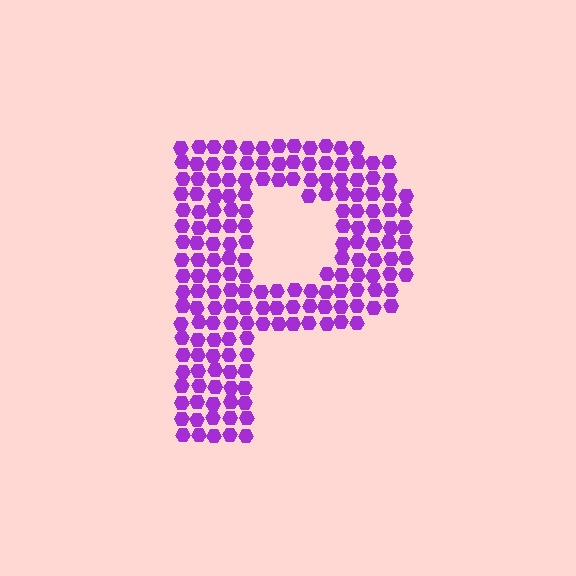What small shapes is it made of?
It is made of small hexagons.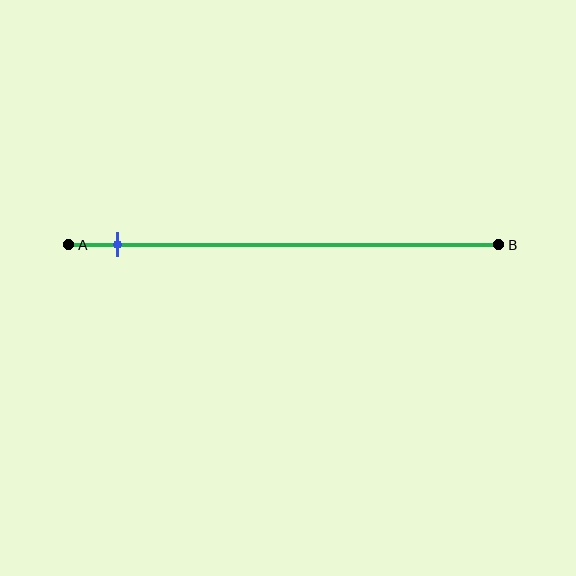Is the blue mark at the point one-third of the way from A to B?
No, the mark is at about 10% from A, not at the 33% one-third point.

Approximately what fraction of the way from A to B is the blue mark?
The blue mark is approximately 10% of the way from A to B.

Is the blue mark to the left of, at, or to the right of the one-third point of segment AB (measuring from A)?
The blue mark is to the left of the one-third point of segment AB.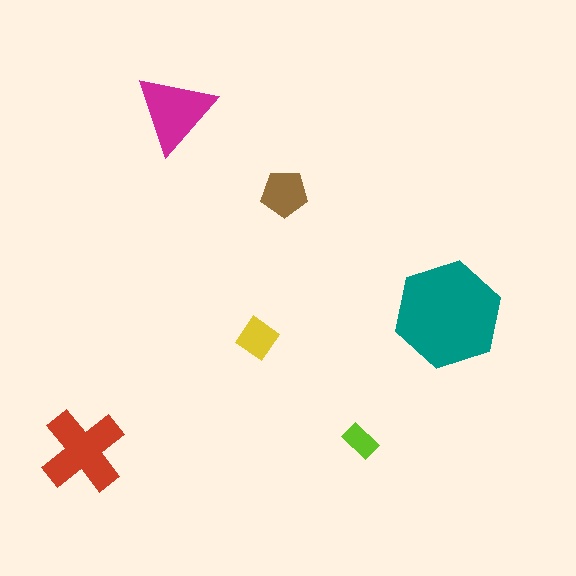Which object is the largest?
The teal hexagon.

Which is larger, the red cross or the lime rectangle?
The red cross.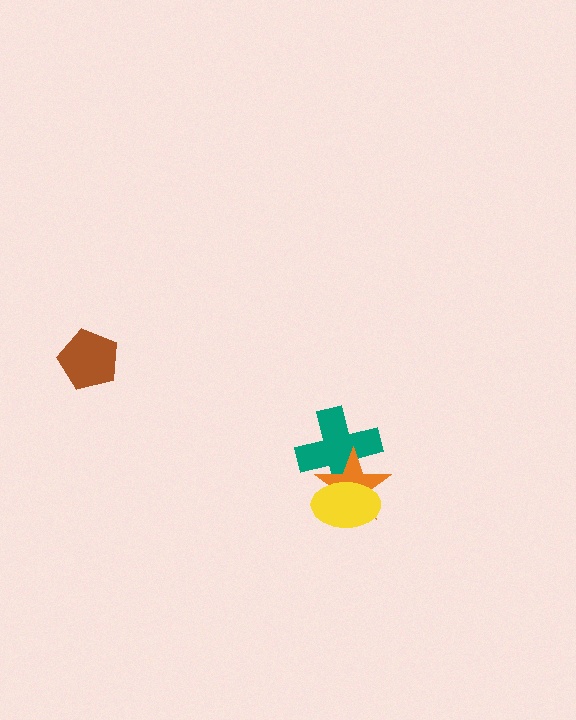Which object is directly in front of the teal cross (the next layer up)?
The orange star is directly in front of the teal cross.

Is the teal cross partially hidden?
Yes, it is partially covered by another shape.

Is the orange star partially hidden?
Yes, it is partially covered by another shape.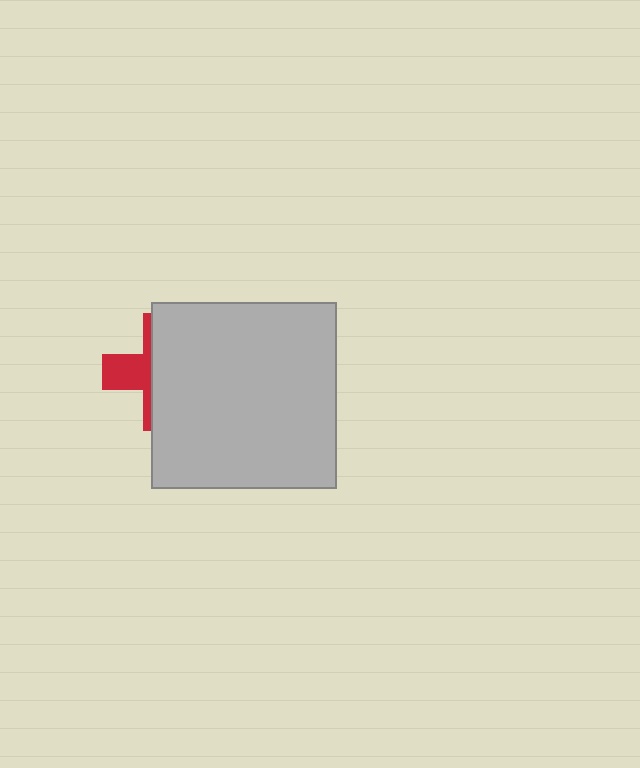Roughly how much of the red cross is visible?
A small part of it is visible (roughly 34%).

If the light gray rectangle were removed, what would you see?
You would see the complete red cross.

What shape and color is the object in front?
The object in front is a light gray rectangle.